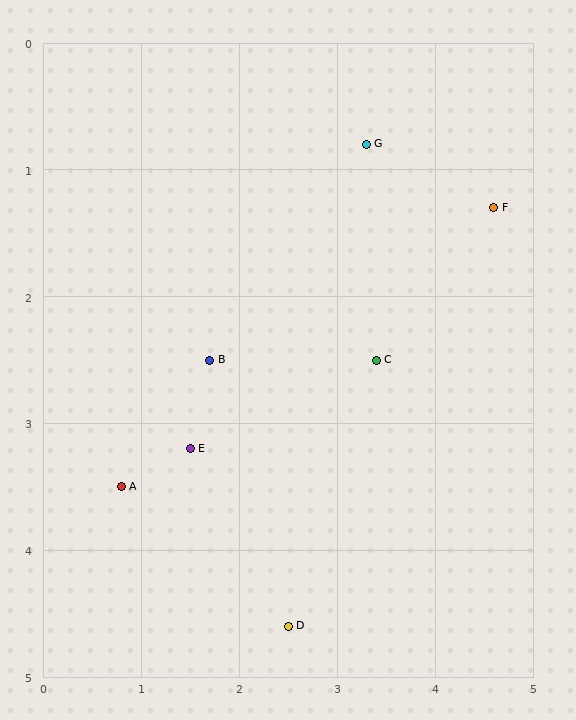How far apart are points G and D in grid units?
Points G and D are about 3.9 grid units apart.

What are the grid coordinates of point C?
Point C is at approximately (3.4, 2.5).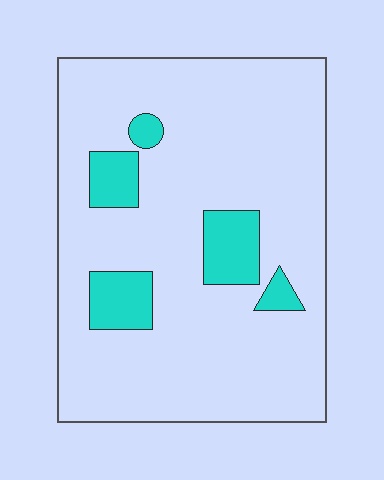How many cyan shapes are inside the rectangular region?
5.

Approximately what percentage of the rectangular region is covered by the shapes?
Approximately 15%.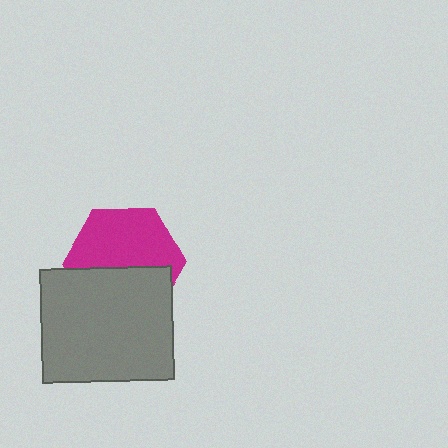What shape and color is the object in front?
The object in front is a gray rectangle.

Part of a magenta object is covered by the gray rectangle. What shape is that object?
It is a hexagon.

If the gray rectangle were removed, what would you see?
You would see the complete magenta hexagon.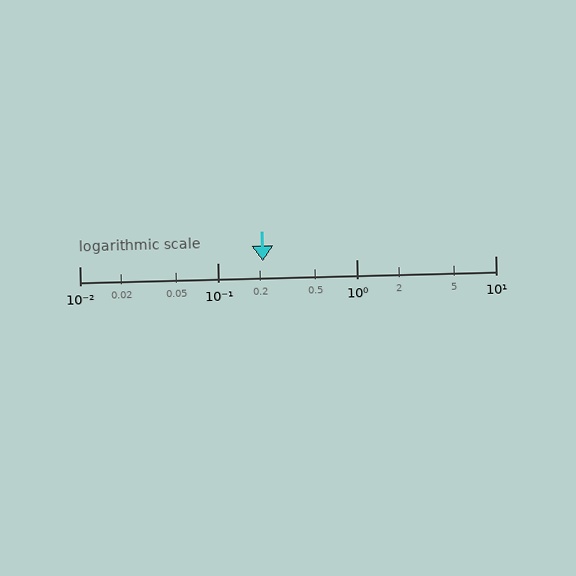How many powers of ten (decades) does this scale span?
The scale spans 3 decades, from 0.01 to 10.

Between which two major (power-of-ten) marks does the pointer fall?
The pointer is between 0.1 and 1.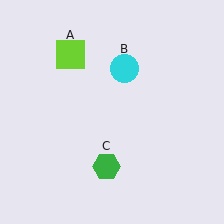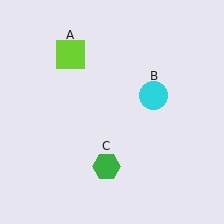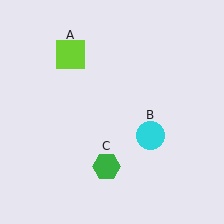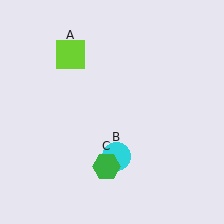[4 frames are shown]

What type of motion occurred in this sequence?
The cyan circle (object B) rotated clockwise around the center of the scene.